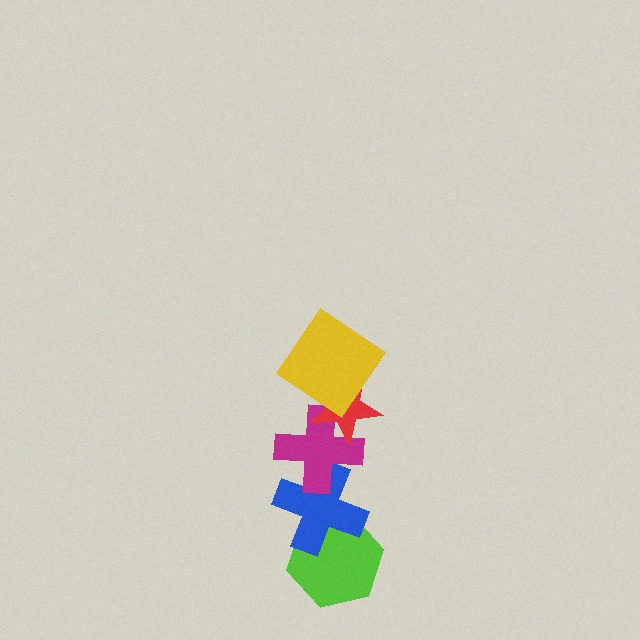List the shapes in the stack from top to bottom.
From top to bottom: the yellow diamond, the red star, the magenta cross, the blue cross, the lime hexagon.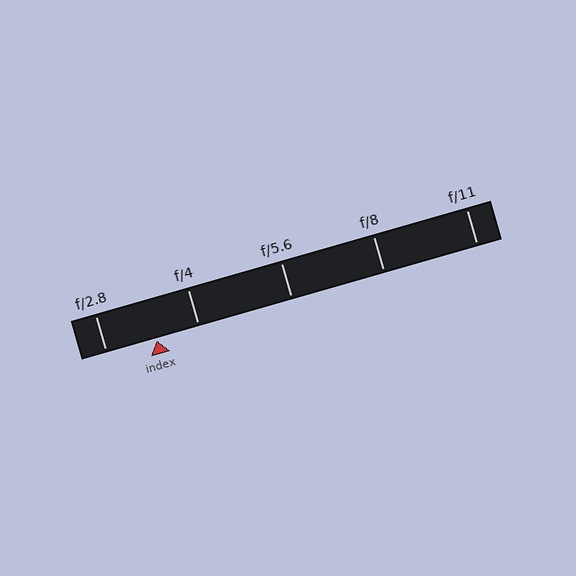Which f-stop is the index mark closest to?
The index mark is closest to f/4.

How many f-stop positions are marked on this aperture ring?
There are 5 f-stop positions marked.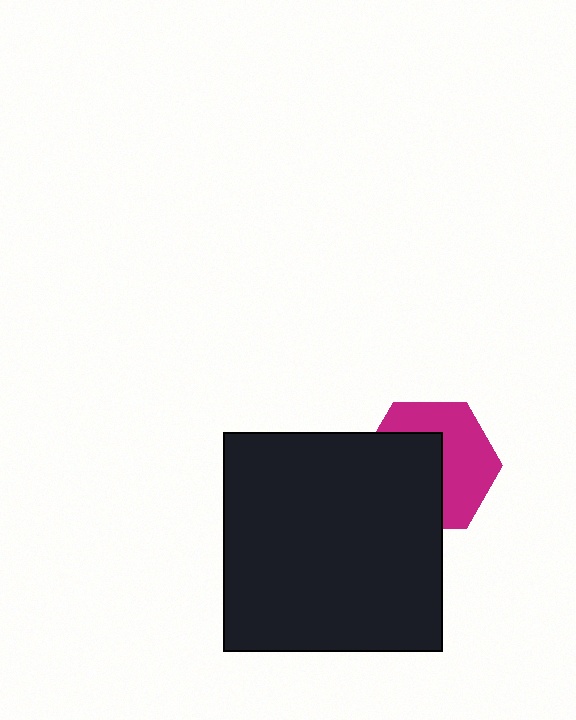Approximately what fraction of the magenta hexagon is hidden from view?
Roughly 50% of the magenta hexagon is hidden behind the black square.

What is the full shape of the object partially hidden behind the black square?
The partially hidden object is a magenta hexagon.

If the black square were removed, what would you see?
You would see the complete magenta hexagon.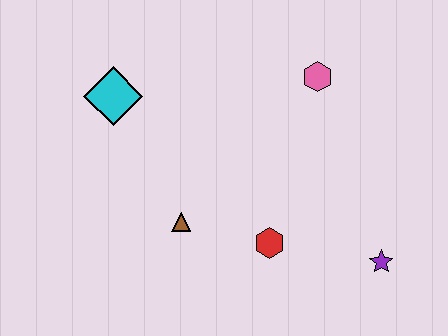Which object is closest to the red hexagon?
The brown triangle is closest to the red hexagon.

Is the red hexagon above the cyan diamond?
No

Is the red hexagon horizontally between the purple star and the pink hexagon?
No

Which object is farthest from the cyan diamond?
The purple star is farthest from the cyan diamond.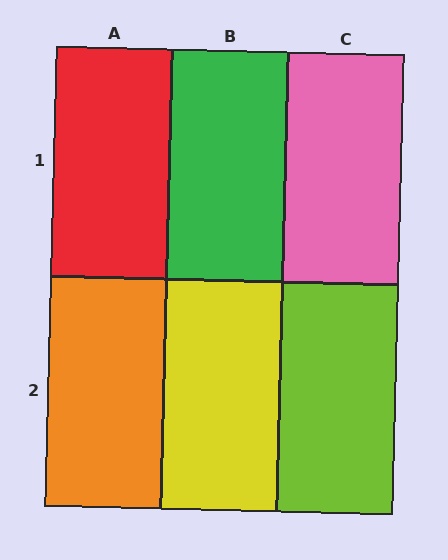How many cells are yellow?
1 cell is yellow.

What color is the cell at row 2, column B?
Yellow.